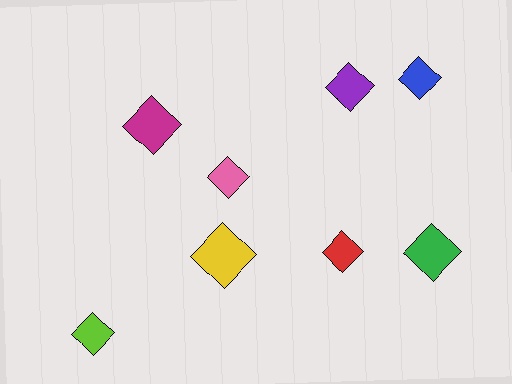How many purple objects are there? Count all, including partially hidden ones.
There is 1 purple object.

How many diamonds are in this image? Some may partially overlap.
There are 8 diamonds.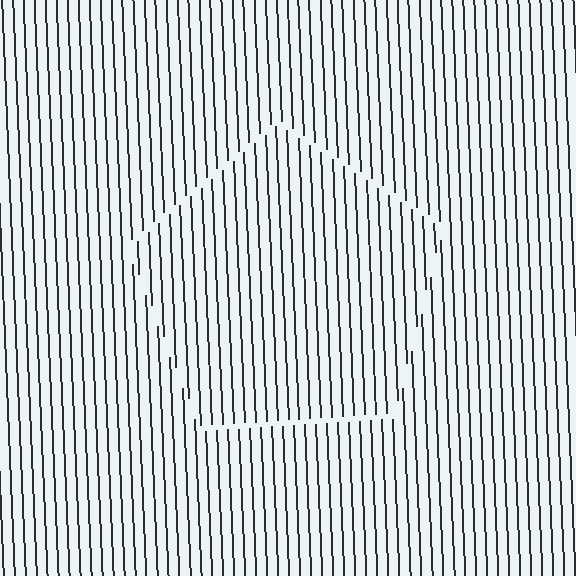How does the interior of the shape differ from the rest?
The interior of the shape contains the same grating, shifted by half a period — the contour is defined by the phase discontinuity where line-ends from the inner and outer gratings abut.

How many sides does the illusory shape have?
5 sides — the line-ends trace a pentagon.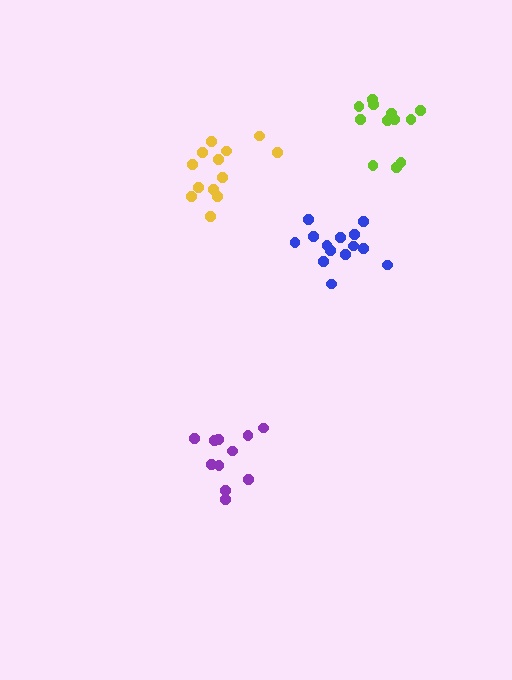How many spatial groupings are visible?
There are 4 spatial groupings.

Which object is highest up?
The lime cluster is topmost.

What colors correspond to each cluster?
The clusters are colored: blue, purple, yellow, lime.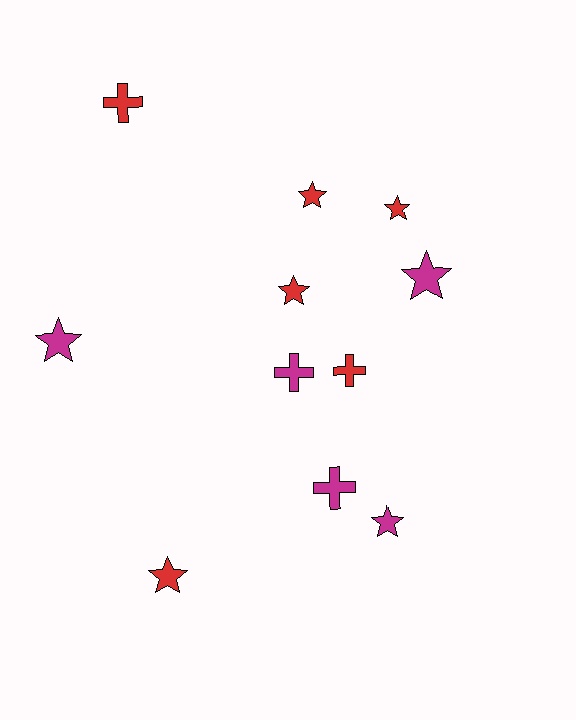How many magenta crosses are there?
There are 2 magenta crosses.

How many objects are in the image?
There are 11 objects.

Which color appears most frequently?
Red, with 6 objects.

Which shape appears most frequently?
Star, with 7 objects.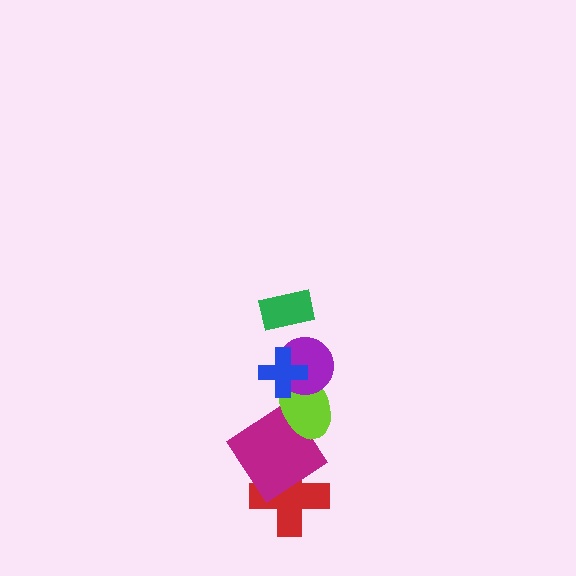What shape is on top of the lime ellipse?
The purple circle is on top of the lime ellipse.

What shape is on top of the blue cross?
The green rectangle is on top of the blue cross.